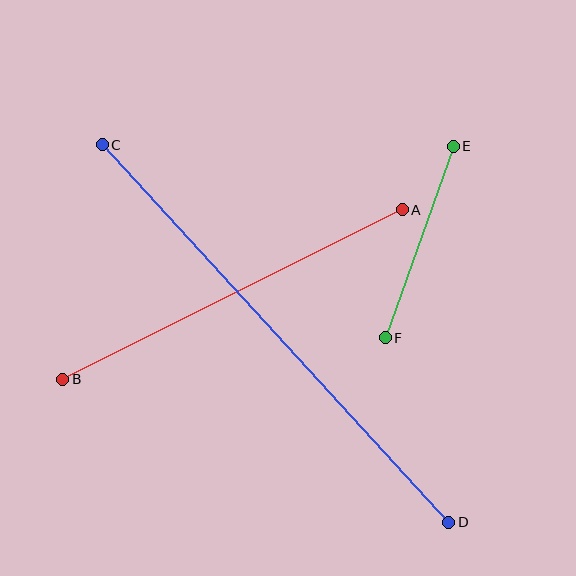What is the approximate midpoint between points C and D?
The midpoint is at approximately (275, 334) pixels.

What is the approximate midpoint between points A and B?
The midpoint is at approximately (233, 295) pixels.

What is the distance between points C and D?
The distance is approximately 512 pixels.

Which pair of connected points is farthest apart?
Points C and D are farthest apart.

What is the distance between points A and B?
The distance is approximately 380 pixels.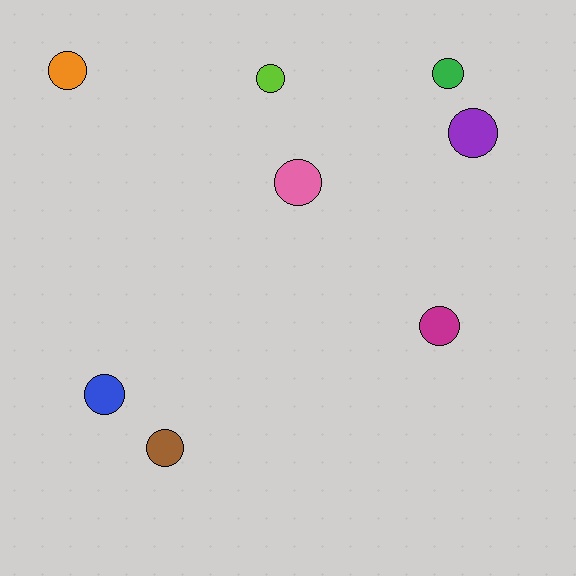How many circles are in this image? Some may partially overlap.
There are 8 circles.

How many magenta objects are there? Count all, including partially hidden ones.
There is 1 magenta object.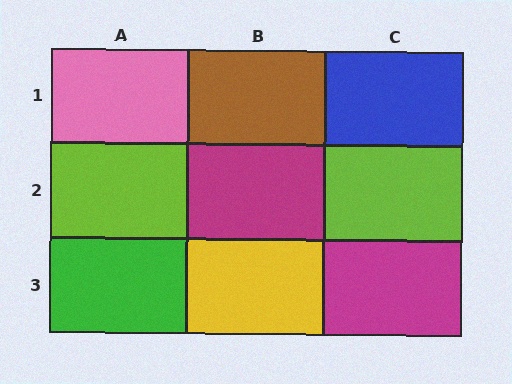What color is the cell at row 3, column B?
Yellow.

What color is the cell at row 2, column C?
Lime.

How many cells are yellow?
1 cell is yellow.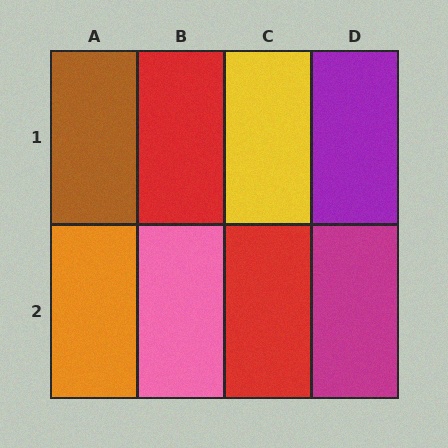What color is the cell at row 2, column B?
Pink.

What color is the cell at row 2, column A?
Orange.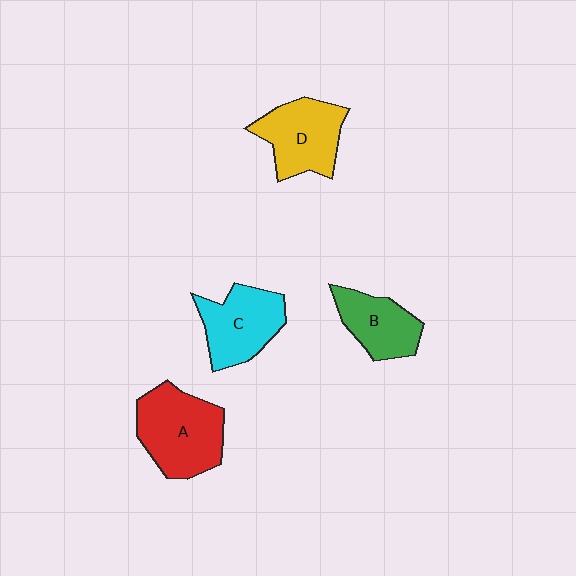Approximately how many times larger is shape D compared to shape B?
Approximately 1.3 times.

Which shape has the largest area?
Shape A (red).